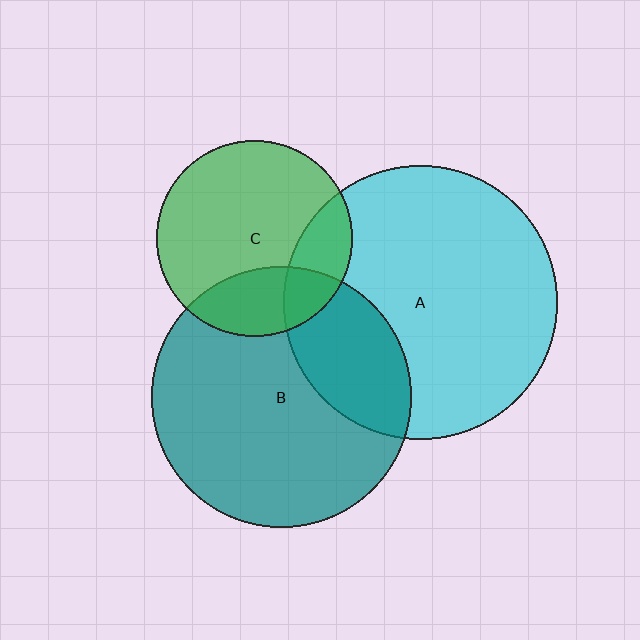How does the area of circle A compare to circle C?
Approximately 1.9 times.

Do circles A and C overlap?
Yes.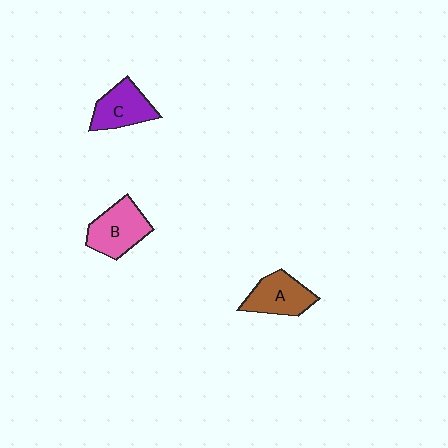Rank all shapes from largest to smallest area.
From largest to smallest: B (pink), A (brown), C (purple).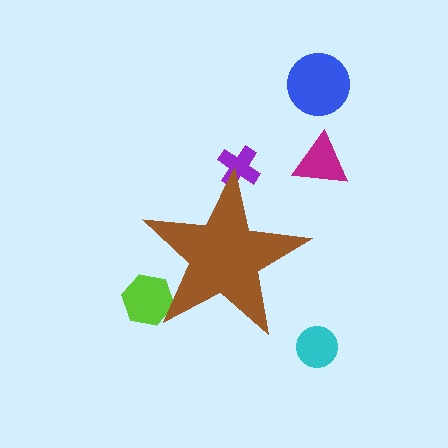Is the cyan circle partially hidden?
No, the cyan circle is fully visible.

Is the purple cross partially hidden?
Yes, the purple cross is partially hidden behind the brown star.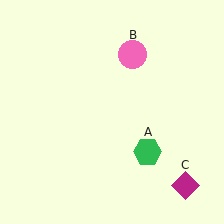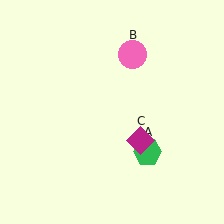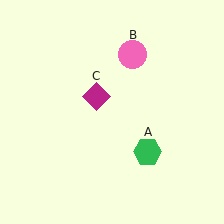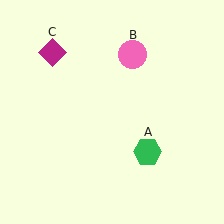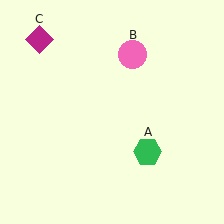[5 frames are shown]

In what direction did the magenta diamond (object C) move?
The magenta diamond (object C) moved up and to the left.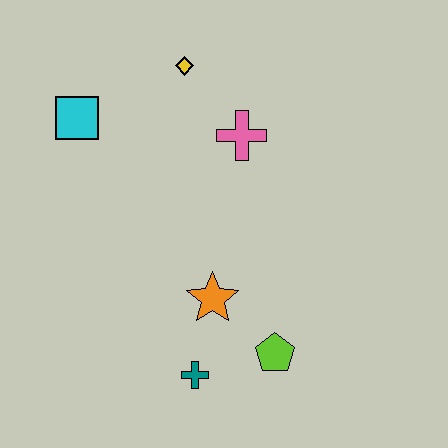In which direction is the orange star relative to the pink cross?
The orange star is below the pink cross.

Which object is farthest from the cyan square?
The lime pentagon is farthest from the cyan square.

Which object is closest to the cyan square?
The yellow diamond is closest to the cyan square.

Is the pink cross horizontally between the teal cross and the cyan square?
No